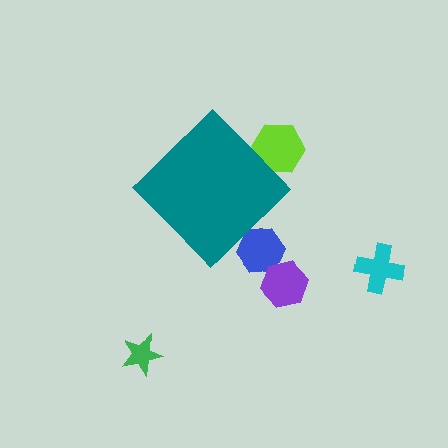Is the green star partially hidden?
No, the green star is fully visible.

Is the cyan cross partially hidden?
No, the cyan cross is fully visible.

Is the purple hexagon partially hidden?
No, the purple hexagon is fully visible.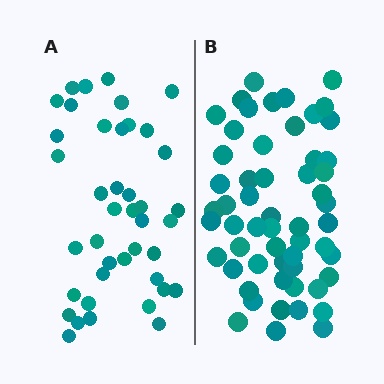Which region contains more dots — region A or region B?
Region B (the right region) has more dots.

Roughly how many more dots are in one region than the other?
Region B has approximately 15 more dots than region A.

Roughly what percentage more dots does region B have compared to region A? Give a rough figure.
About 35% more.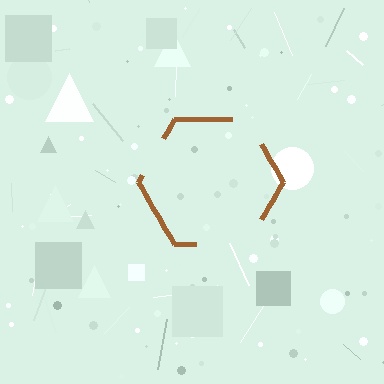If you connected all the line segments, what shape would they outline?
They would outline a hexagon.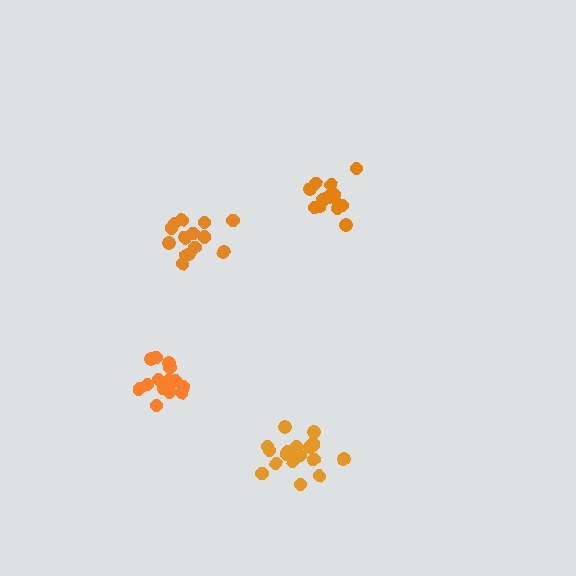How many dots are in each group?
Group 1: 19 dots, Group 2: 14 dots, Group 3: 13 dots, Group 4: 15 dots (61 total).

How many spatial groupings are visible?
There are 4 spatial groupings.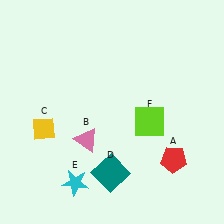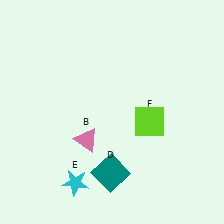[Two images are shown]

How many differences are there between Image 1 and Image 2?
There are 2 differences between the two images.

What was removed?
The yellow diamond (C), the red pentagon (A) were removed in Image 2.